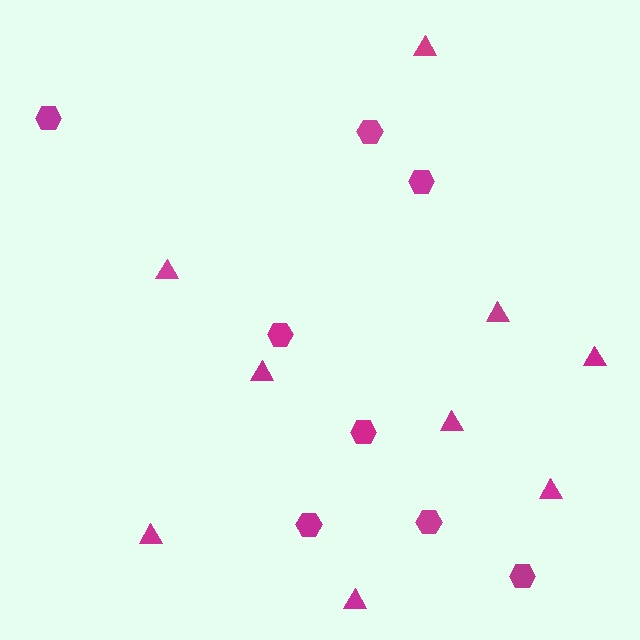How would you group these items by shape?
There are 2 groups: one group of triangles (9) and one group of hexagons (8).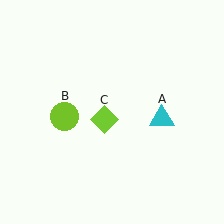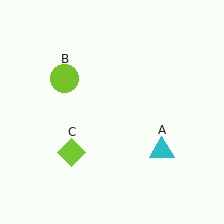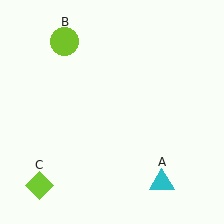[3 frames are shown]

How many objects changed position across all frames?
3 objects changed position: cyan triangle (object A), lime circle (object B), lime diamond (object C).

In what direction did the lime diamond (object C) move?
The lime diamond (object C) moved down and to the left.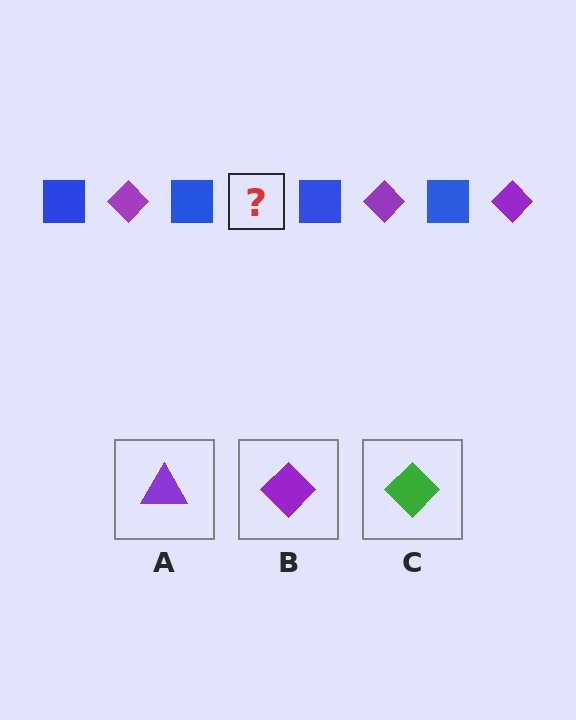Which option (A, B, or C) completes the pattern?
B.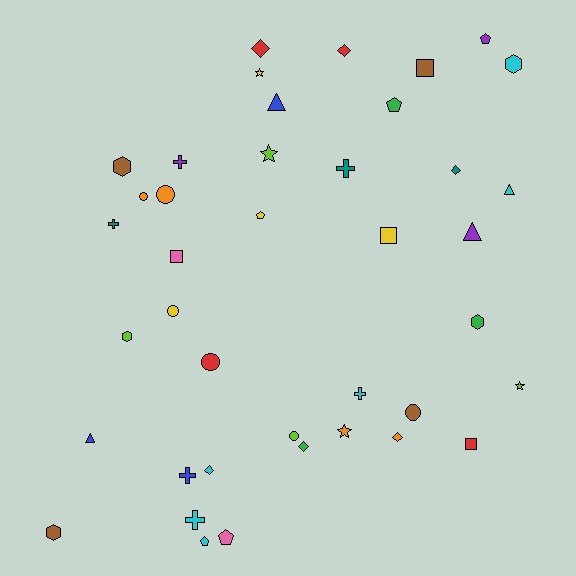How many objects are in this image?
There are 40 objects.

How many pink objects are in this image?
There are 2 pink objects.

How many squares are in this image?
There are 4 squares.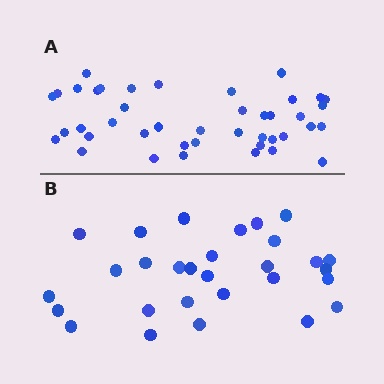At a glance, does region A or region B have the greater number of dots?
Region A (the top region) has more dots.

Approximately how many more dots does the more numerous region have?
Region A has approximately 15 more dots than region B.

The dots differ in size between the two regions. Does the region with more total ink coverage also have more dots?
No. Region B has more total ink coverage because its dots are larger, but region A actually contains more individual dots. Total area can be misleading — the number of items is what matters here.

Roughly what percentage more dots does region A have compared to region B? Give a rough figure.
About 45% more.